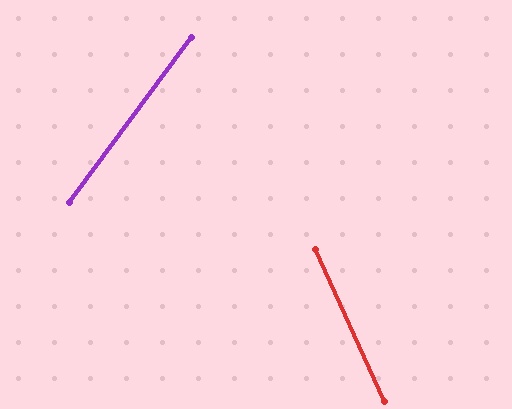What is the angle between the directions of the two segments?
Approximately 61 degrees.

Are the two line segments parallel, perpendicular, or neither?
Neither parallel nor perpendicular — they differ by about 61°.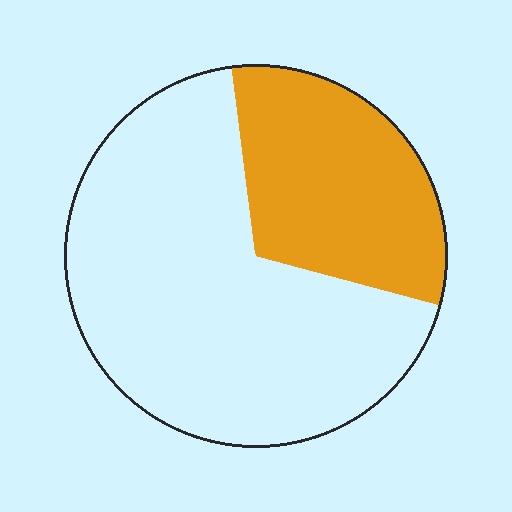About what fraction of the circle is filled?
About one third (1/3).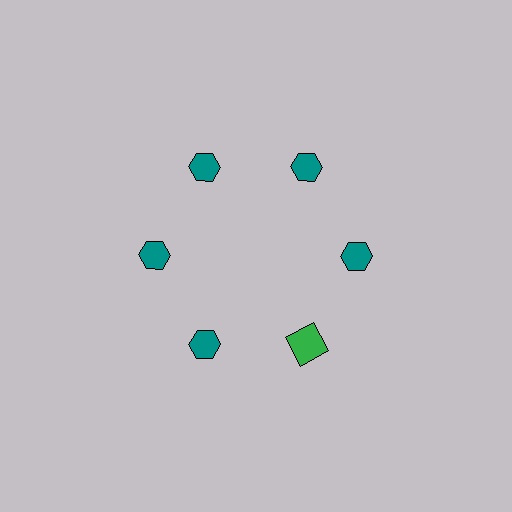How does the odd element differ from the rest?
It differs in both color (green instead of teal) and shape (square instead of hexagon).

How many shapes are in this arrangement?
There are 6 shapes arranged in a ring pattern.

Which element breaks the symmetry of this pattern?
The green square at roughly the 5 o'clock position breaks the symmetry. All other shapes are teal hexagons.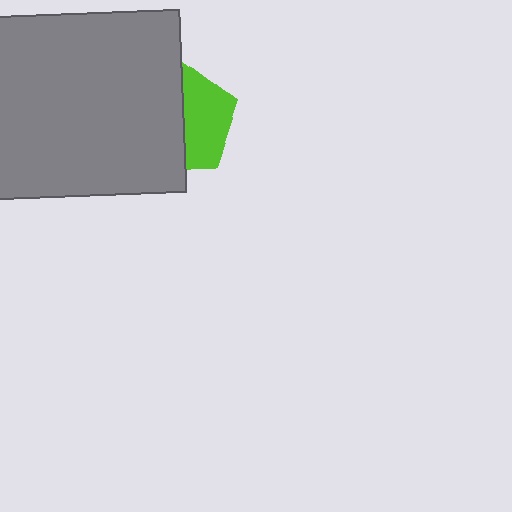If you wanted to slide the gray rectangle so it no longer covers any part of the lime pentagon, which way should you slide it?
Slide it left — that is the most direct way to separate the two shapes.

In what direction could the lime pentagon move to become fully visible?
The lime pentagon could move right. That would shift it out from behind the gray rectangle entirely.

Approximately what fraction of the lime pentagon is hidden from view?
Roughly 54% of the lime pentagon is hidden behind the gray rectangle.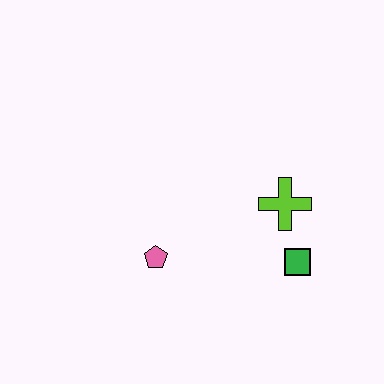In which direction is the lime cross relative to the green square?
The lime cross is above the green square.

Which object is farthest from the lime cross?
The pink pentagon is farthest from the lime cross.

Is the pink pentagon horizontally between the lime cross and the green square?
No